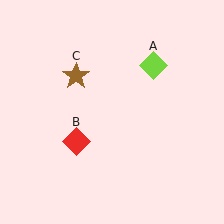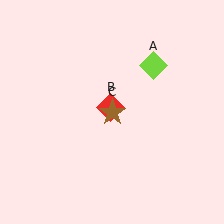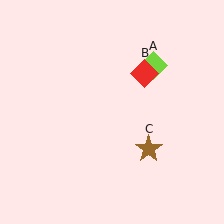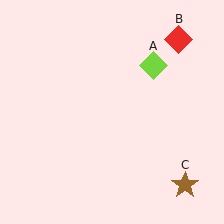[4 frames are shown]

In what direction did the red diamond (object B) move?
The red diamond (object B) moved up and to the right.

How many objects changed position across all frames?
2 objects changed position: red diamond (object B), brown star (object C).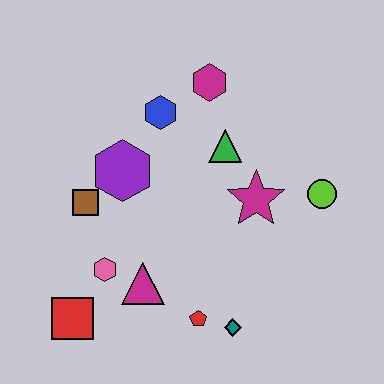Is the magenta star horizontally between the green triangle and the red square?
No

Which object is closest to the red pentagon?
The teal diamond is closest to the red pentagon.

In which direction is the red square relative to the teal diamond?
The red square is to the left of the teal diamond.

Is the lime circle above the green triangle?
No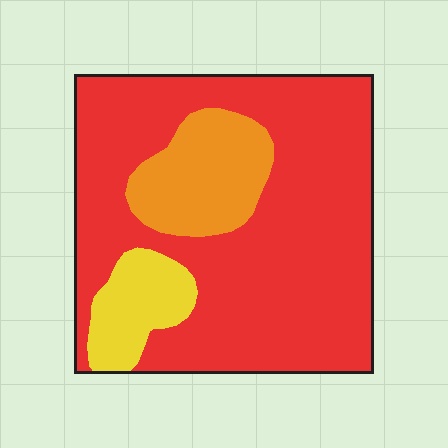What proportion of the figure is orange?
Orange covers 15% of the figure.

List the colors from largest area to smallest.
From largest to smallest: red, orange, yellow.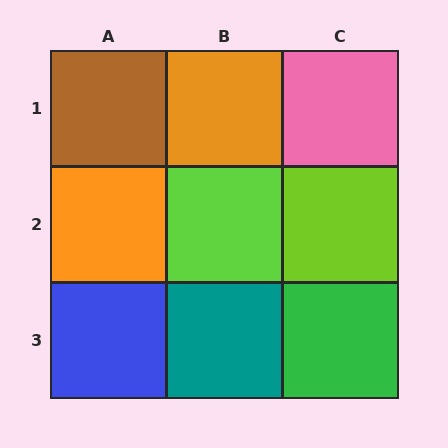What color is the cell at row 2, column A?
Orange.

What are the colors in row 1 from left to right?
Brown, orange, pink.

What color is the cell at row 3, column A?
Blue.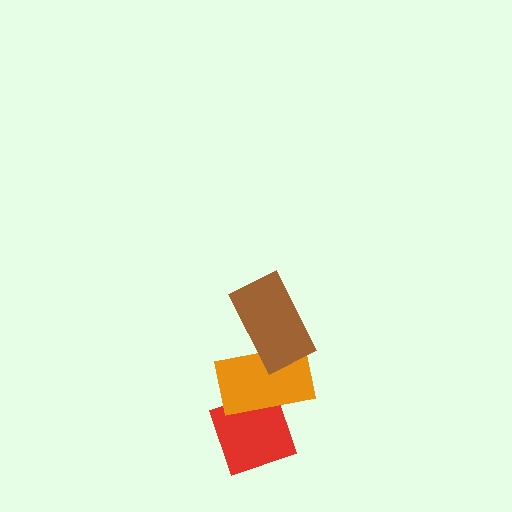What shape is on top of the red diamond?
The orange rectangle is on top of the red diamond.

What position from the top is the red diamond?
The red diamond is 3rd from the top.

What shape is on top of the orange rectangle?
The brown rectangle is on top of the orange rectangle.